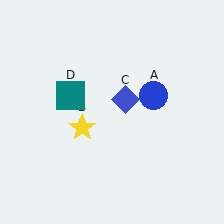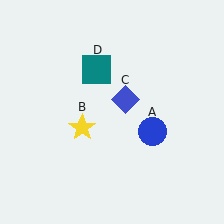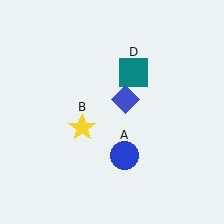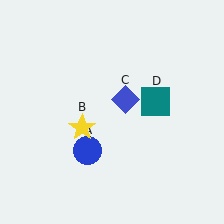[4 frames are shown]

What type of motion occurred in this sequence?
The blue circle (object A), teal square (object D) rotated clockwise around the center of the scene.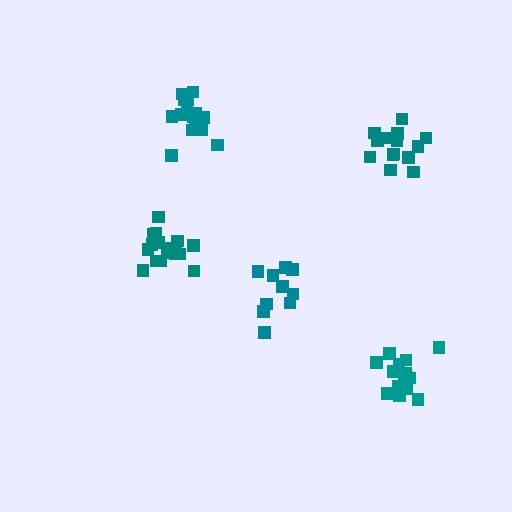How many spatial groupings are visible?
There are 5 spatial groupings.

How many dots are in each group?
Group 1: 16 dots, Group 2: 14 dots, Group 3: 10 dots, Group 4: 16 dots, Group 5: 15 dots (71 total).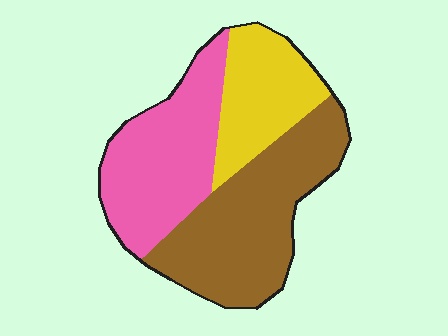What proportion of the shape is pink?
Pink takes up between a third and a half of the shape.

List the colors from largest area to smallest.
From largest to smallest: brown, pink, yellow.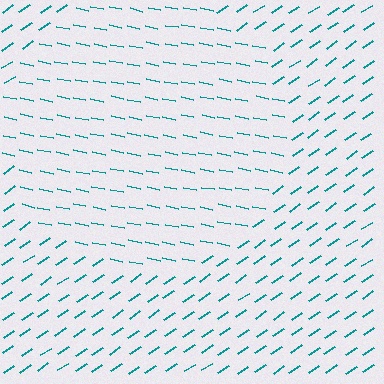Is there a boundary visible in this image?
Yes, there is a texture boundary formed by a change in line orientation.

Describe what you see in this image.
The image is filled with small teal line segments. A circle region in the image has lines oriented differently from the surrounding lines, creating a visible texture boundary.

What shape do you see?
I see a circle.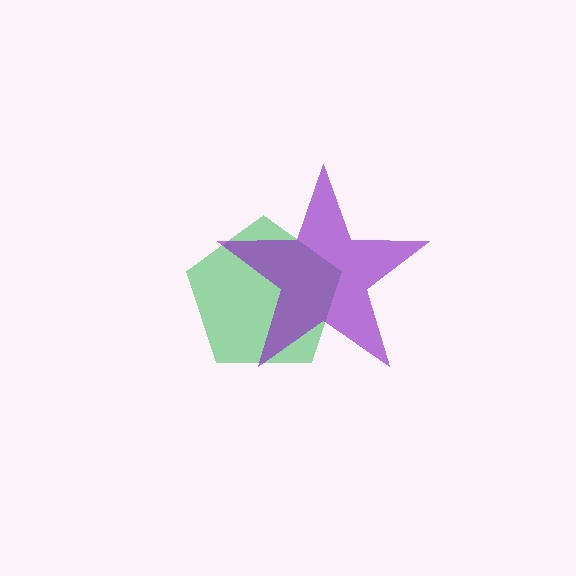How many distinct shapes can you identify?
There are 2 distinct shapes: a green pentagon, a purple star.